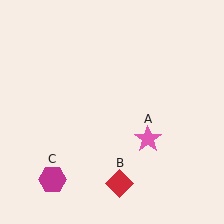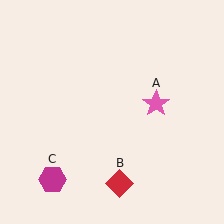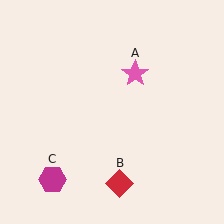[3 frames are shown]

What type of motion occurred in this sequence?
The pink star (object A) rotated counterclockwise around the center of the scene.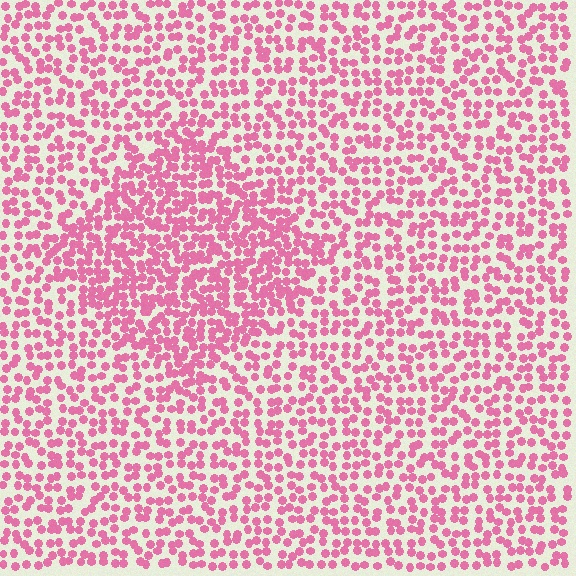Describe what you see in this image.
The image contains small pink elements arranged at two different densities. A diamond-shaped region is visible where the elements are more densely packed than the surrounding area.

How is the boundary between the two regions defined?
The boundary is defined by a change in element density (approximately 1.6x ratio). All elements are the same color, size, and shape.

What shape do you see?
I see a diamond.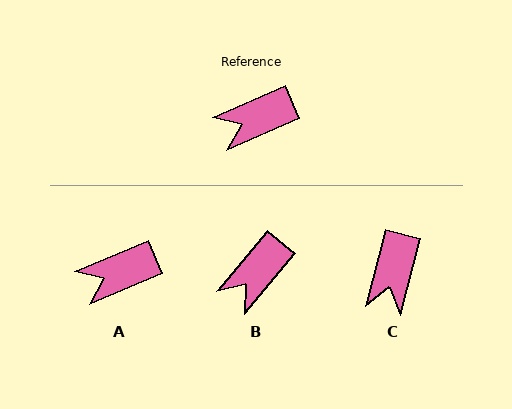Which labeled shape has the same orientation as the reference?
A.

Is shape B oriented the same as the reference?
No, it is off by about 27 degrees.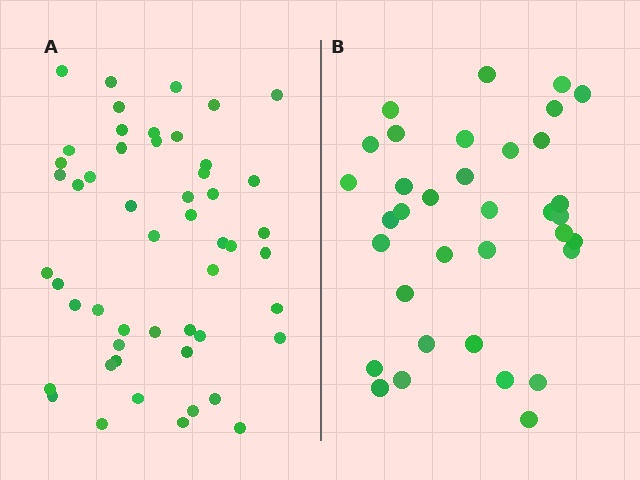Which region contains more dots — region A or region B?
Region A (the left region) has more dots.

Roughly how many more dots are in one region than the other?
Region A has approximately 15 more dots than region B.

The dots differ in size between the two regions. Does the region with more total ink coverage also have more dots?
No. Region B has more total ink coverage because its dots are larger, but region A actually contains more individual dots. Total area can be misleading — the number of items is what matters here.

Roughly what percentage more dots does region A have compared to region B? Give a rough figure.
About 45% more.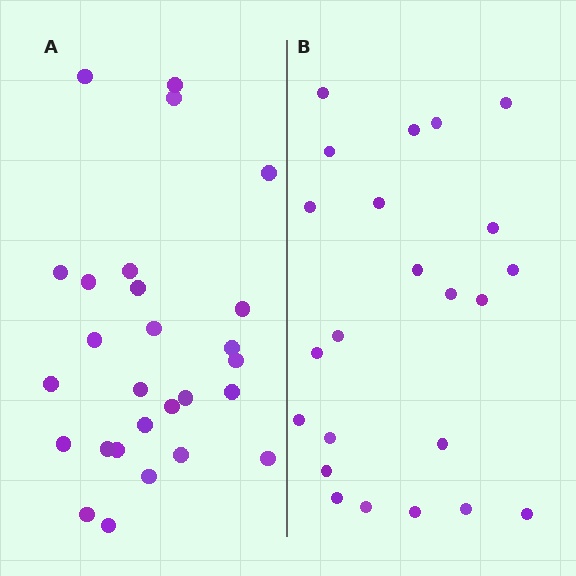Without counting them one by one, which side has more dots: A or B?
Region A (the left region) has more dots.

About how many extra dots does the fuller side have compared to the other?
Region A has about 4 more dots than region B.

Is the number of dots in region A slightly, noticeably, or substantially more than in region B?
Region A has only slightly more — the two regions are fairly close. The ratio is roughly 1.2 to 1.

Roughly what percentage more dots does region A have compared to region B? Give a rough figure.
About 15% more.